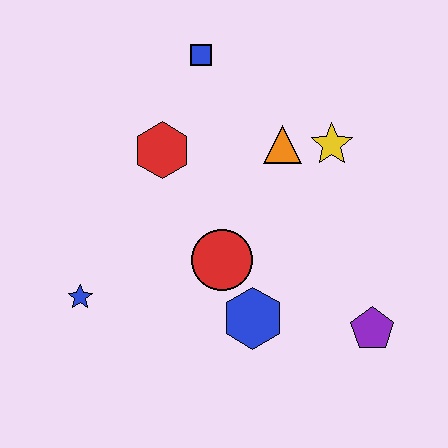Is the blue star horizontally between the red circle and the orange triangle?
No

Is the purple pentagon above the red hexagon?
No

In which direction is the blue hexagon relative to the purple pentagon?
The blue hexagon is to the left of the purple pentagon.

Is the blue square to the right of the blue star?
Yes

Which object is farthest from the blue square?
The purple pentagon is farthest from the blue square.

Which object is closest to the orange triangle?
The yellow star is closest to the orange triangle.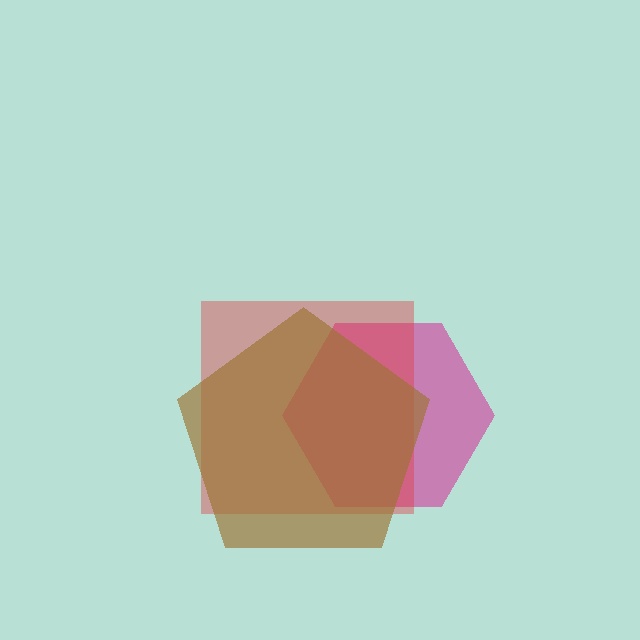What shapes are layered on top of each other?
The layered shapes are: a magenta hexagon, a red square, a brown pentagon.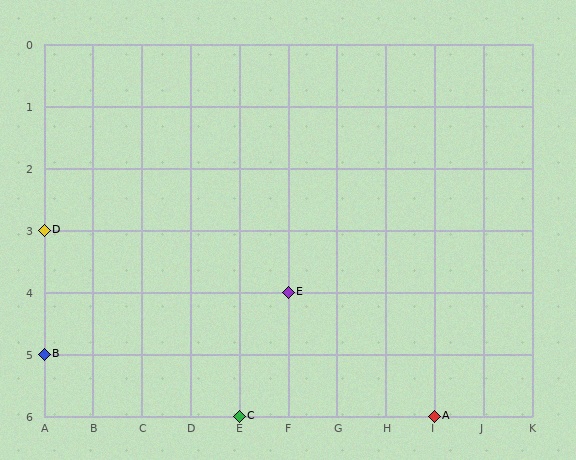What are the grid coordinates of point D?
Point D is at grid coordinates (A, 3).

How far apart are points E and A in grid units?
Points E and A are 3 columns and 2 rows apart (about 3.6 grid units diagonally).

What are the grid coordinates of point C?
Point C is at grid coordinates (E, 6).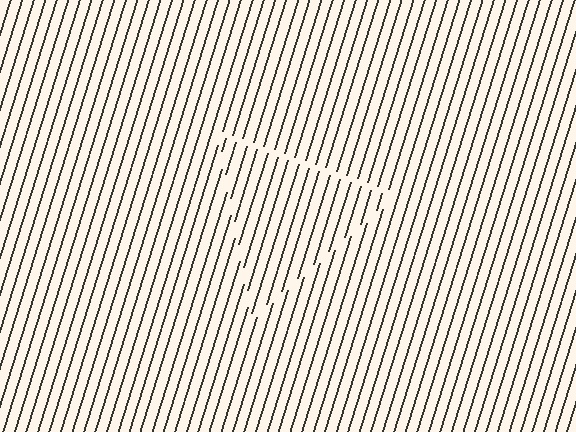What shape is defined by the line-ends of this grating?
An illusory triangle. The interior of the shape contains the same grating, shifted by half a period — the contour is defined by the phase discontinuity where line-ends from the inner and outer gratings abut.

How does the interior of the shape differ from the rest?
The interior of the shape contains the same grating, shifted by half a period — the contour is defined by the phase discontinuity where line-ends from the inner and outer gratings abut.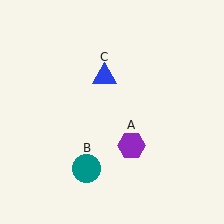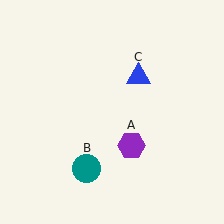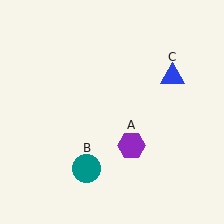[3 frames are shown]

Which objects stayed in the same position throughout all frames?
Purple hexagon (object A) and teal circle (object B) remained stationary.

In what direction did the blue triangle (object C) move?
The blue triangle (object C) moved right.